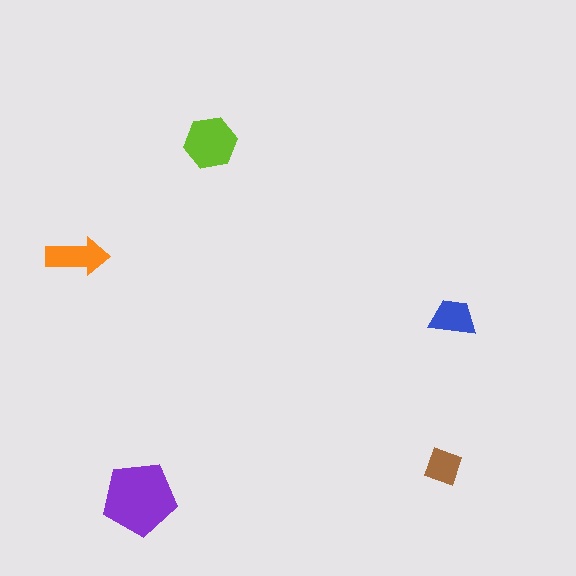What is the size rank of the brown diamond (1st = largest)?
5th.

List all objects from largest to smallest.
The purple pentagon, the lime hexagon, the orange arrow, the blue trapezoid, the brown diamond.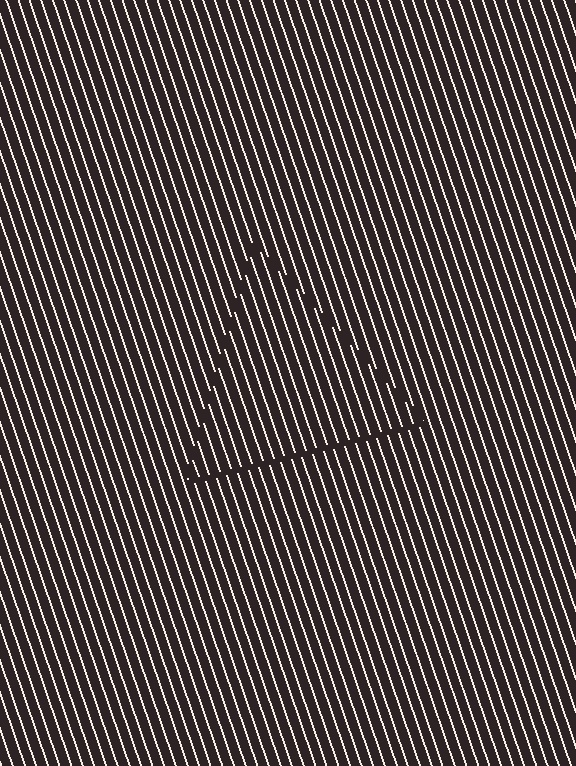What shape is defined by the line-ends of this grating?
An illusory triangle. The interior of the shape contains the same grating, shifted by half a period — the contour is defined by the phase discontinuity where line-ends from the inner and outer gratings abut.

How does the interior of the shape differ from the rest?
The interior of the shape contains the same grating, shifted by half a period — the contour is defined by the phase discontinuity where line-ends from the inner and outer gratings abut.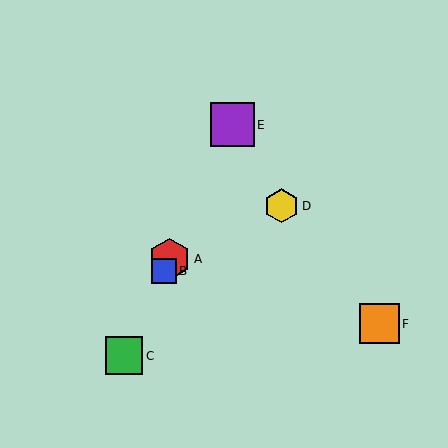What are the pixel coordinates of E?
Object E is at (233, 125).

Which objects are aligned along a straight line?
Objects A, B, C, E are aligned along a straight line.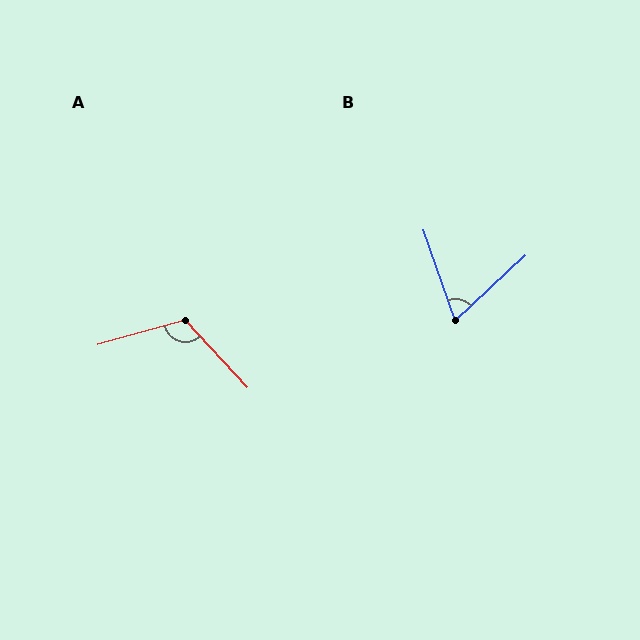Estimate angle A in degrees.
Approximately 117 degrees.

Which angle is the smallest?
B, at approximately 66 degrees.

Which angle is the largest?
A, at approximately 117 degrees.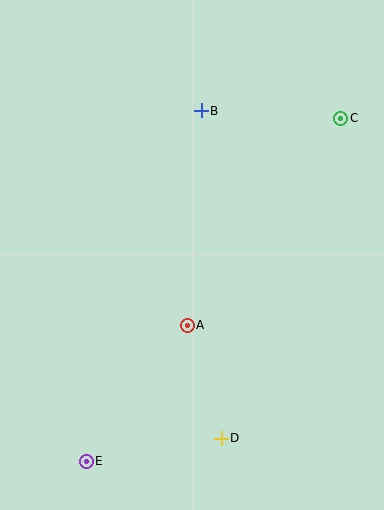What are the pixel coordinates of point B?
Point B is at (201, 111).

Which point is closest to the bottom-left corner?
Point E is closest to the bottom-left corner.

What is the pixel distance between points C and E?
The distance between C and E is 427 pixels.